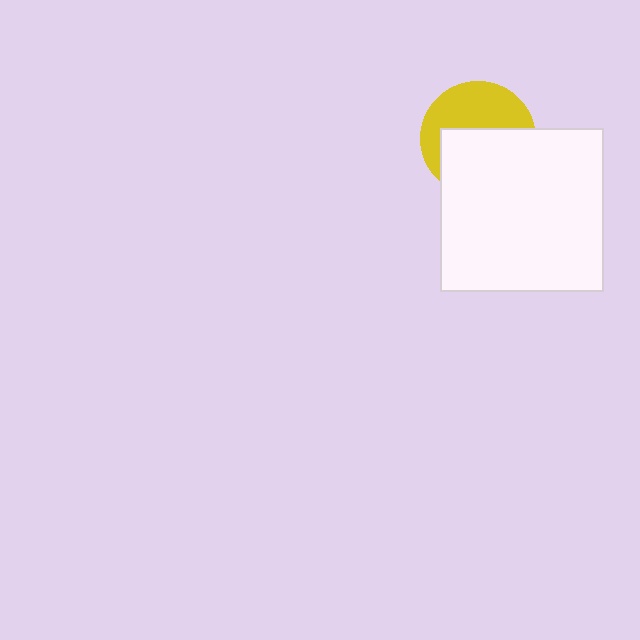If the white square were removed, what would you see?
You would see the complete yellow circle.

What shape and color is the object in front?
The object in front is a white square.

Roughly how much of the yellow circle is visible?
About half of it is visible (roughly 45%).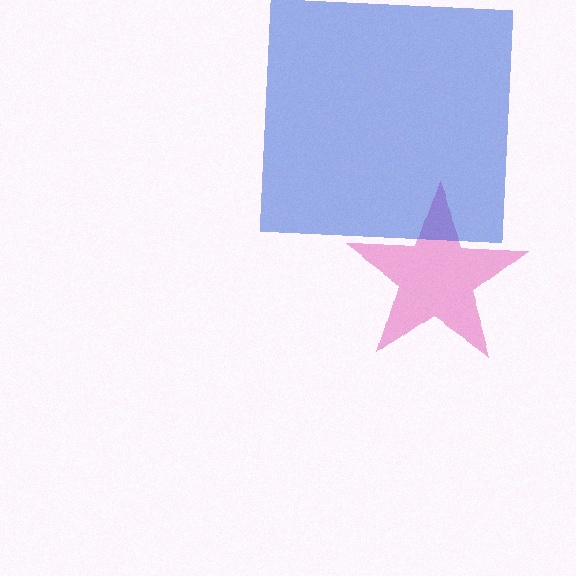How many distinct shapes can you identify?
There are 2 distinct shapes: a pink star, a blue square.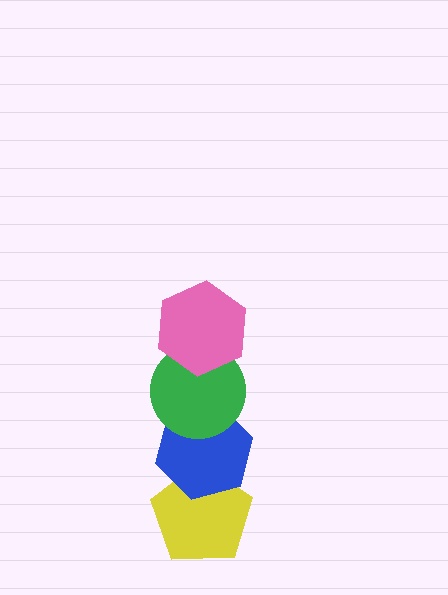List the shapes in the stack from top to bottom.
From top to bottom: the pink hexagon, the green circle, the blue hexagon, the yellow pentagon.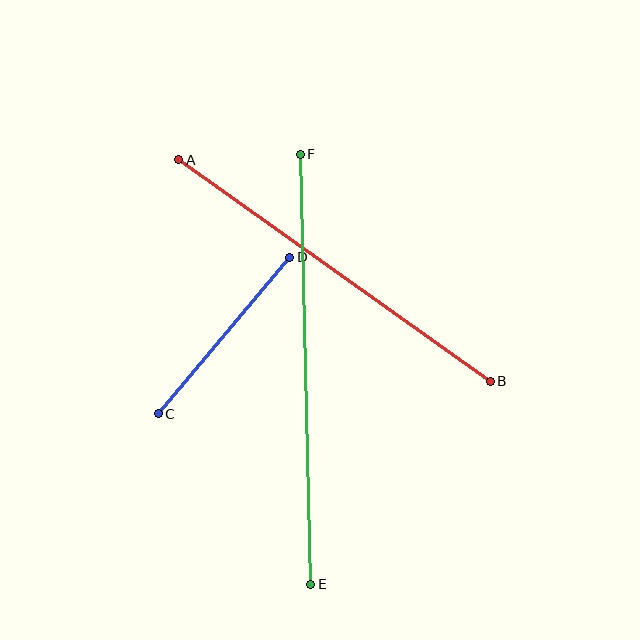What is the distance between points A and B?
The distance is approximately 382 pixels.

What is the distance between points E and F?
The distance is approximately 430 pixels.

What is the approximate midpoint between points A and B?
The midpoint is at approximately (335, 270) pixels.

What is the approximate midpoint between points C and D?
The midpoint is at approximately (224, 336) pixels.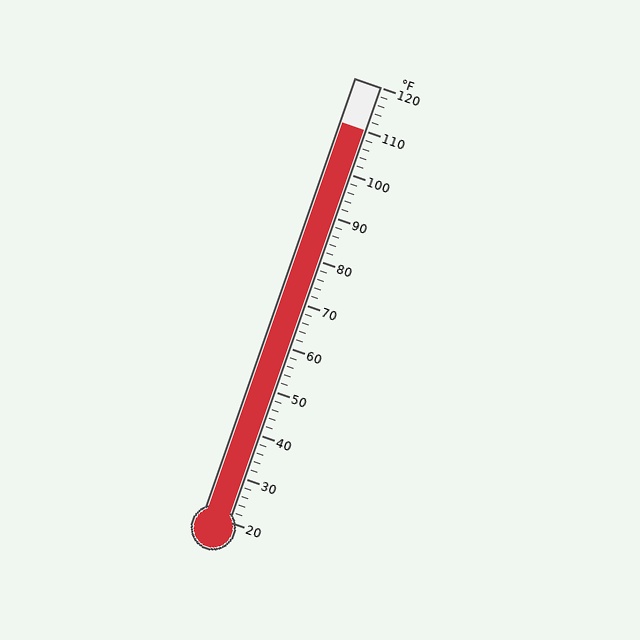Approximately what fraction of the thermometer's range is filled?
The thermometer is filled to approximately 90% of its range.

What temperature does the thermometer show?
The thermometer shows approximately 110°F.